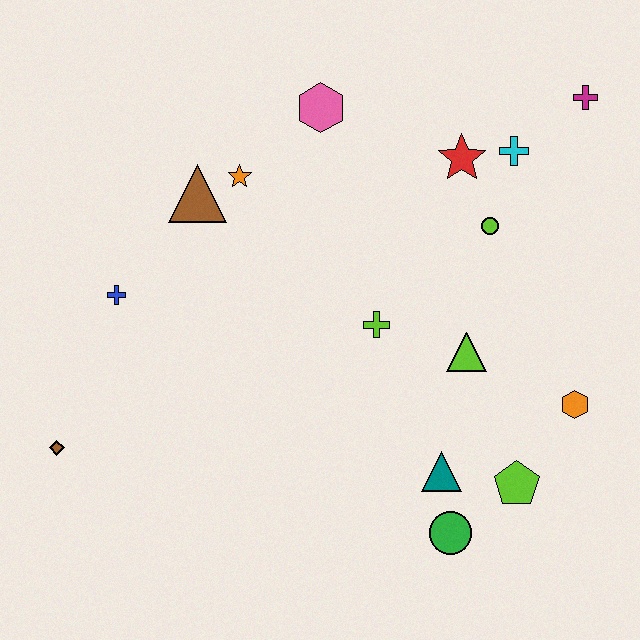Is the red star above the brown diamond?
Yes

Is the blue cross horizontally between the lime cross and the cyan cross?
No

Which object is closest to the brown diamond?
The blue cross is closest to the brown diamond.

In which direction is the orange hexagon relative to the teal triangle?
The orange hexagon is to the right of the teal triangle.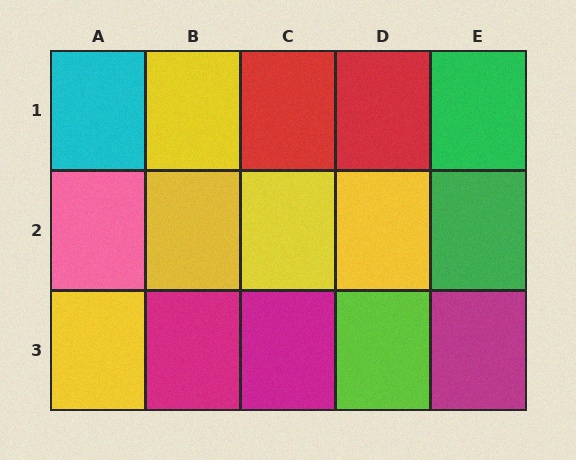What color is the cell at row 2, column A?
Pink.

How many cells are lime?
1 cell is lime.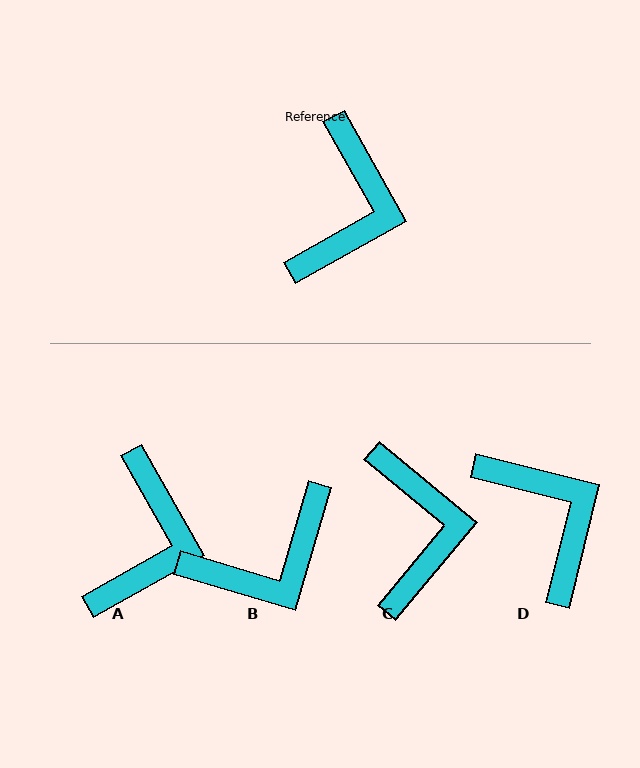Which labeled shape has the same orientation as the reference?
A.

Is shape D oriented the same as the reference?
No, it is off by about 47 degrees.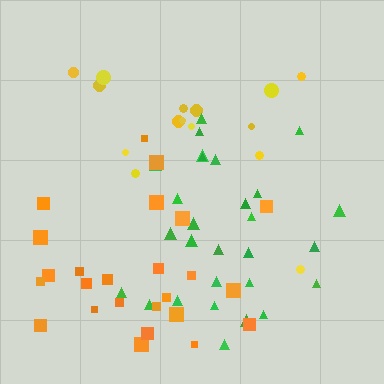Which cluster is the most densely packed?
Green.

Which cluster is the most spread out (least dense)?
Yellow.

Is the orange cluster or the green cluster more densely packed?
Green.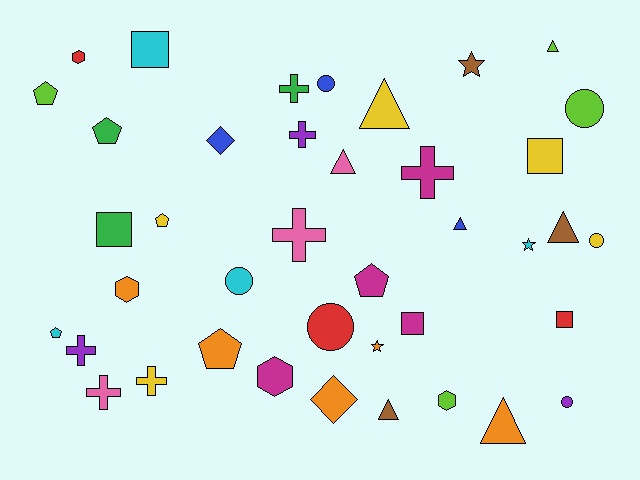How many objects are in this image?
There are 40 objects.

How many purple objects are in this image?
There are 3 purple objects.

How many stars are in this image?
There are 3 stars.